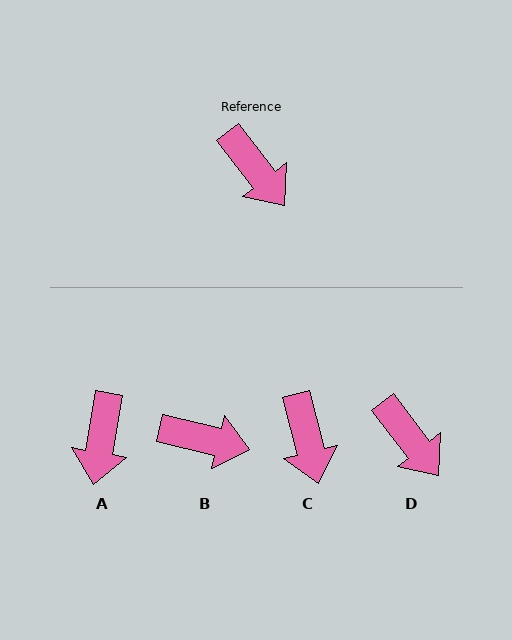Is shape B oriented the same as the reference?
No, it is off by about 39 degrees.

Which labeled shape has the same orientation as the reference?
D.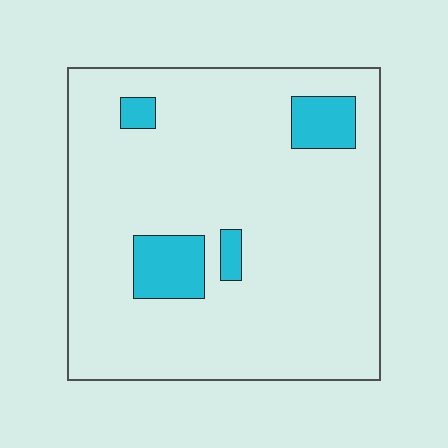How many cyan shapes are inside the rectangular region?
4.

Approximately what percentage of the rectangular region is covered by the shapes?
Approximately 10%.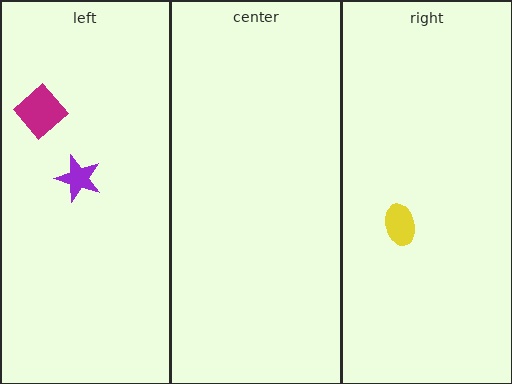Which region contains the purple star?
The left region.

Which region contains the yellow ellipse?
The right region.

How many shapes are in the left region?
2.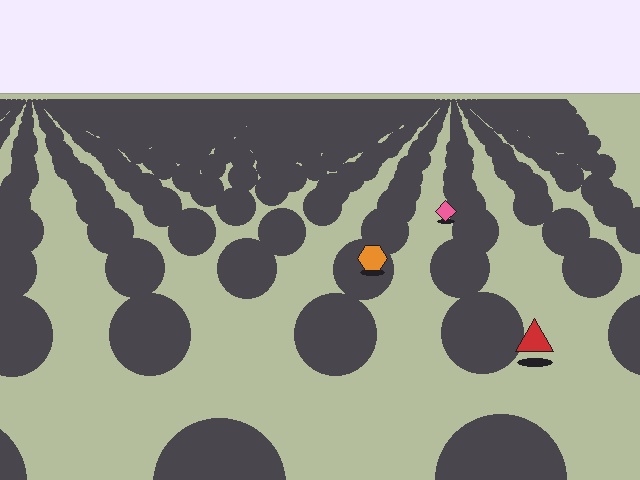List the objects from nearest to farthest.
From nearest to farthest: the red triangle, the orange hexagon, the pink diamond.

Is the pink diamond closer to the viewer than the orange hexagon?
No. The orange hexagon is closer — you can tell from the texture gradient: the ground texture is coarser near it.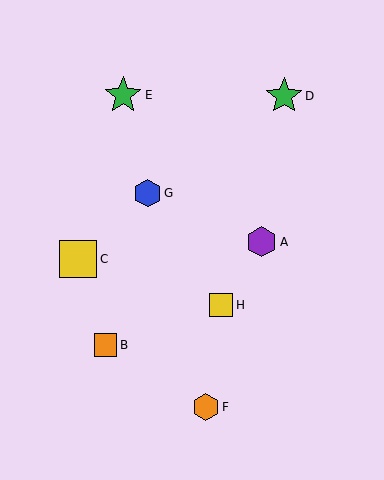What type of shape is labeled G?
Shape G is a blue hexagon.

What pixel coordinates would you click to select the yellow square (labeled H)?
Click at (221, 305) to select the yellow square H.